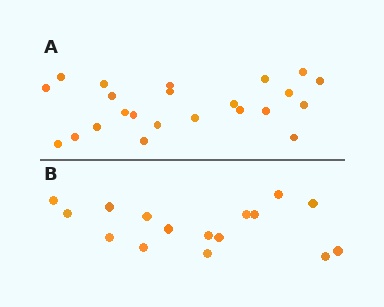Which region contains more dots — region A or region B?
Region A (the top region) has more dots.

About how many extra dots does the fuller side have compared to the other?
Region A has roughly 8 or so more dots than region B.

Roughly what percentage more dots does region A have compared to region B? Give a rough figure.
About 45% more.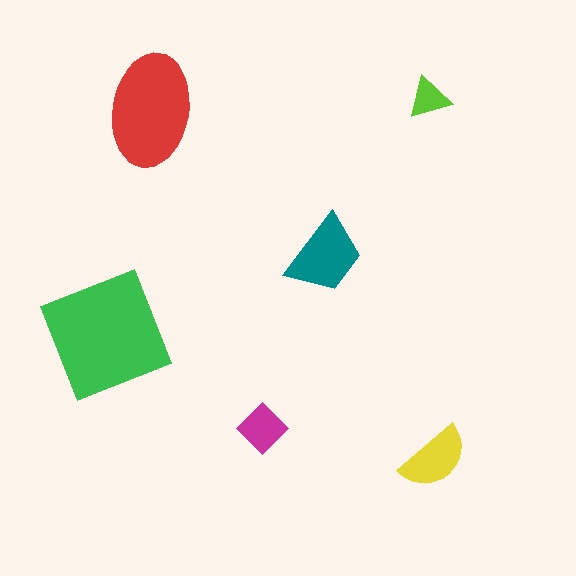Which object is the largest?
The green square.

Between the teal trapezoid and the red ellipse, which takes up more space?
The red ellipse.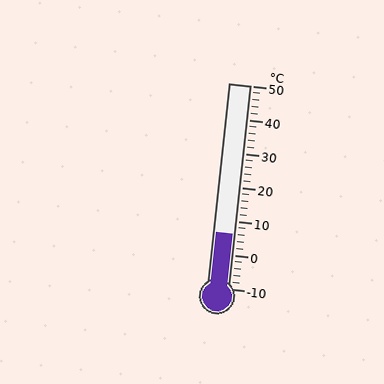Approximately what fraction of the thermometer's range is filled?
The thermometer is filled to approximately 25% of its range.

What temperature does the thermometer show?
The thermometer shows approximately 6°C.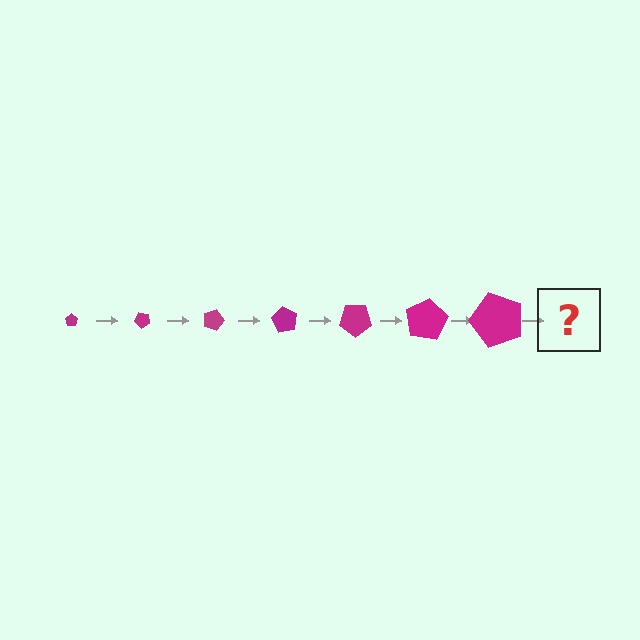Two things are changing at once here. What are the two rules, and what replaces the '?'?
The two rules are that the pentagon grows larger each step and it rotates 45 degrees each step. The '?' should be a pentagon, larger than the previous one and rotated 315 degrees from the start.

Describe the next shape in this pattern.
It should be a pentagon, larger than the previous one and rotated 315 degrees from the start.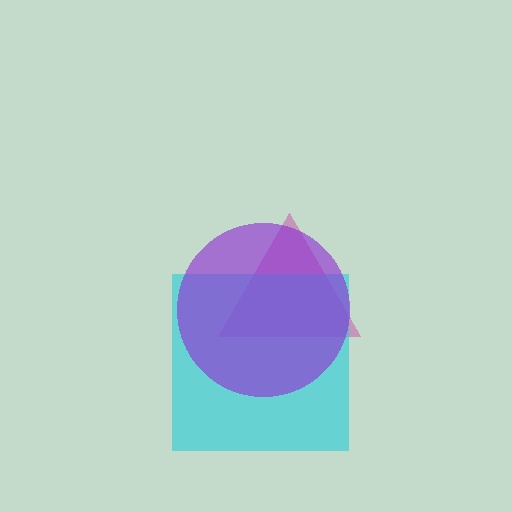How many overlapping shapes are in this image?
There are 3 overlapping shapes in the image.